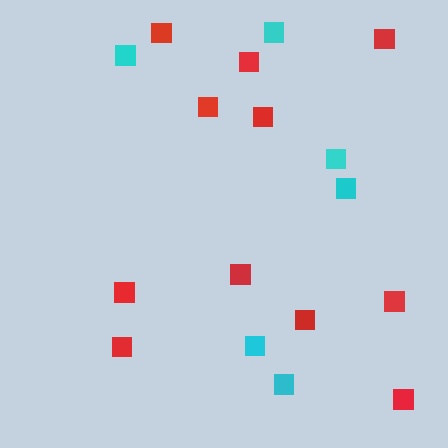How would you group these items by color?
There are 2 groups: one group of red squares (11) and one group of cyan squares (6).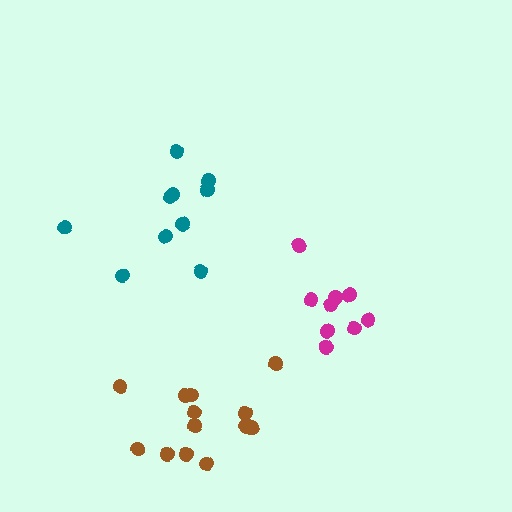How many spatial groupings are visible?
There are 3 spatial groupings.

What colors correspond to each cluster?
The clusters are colored: teal, brown, magenta.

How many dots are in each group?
Group 1: 10 dots, Group 2: 14 dots, Group 3: 9 dots (33 total).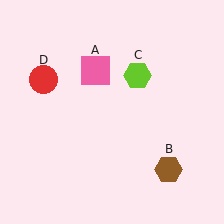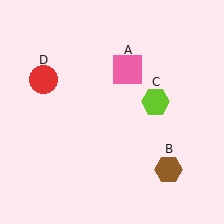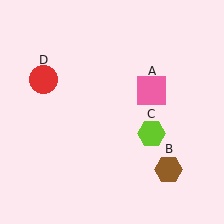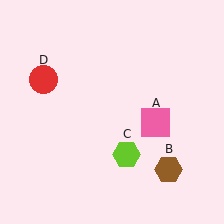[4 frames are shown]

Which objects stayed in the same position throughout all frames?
Brown hexagon (object B) and red circle (object D) remained stationary.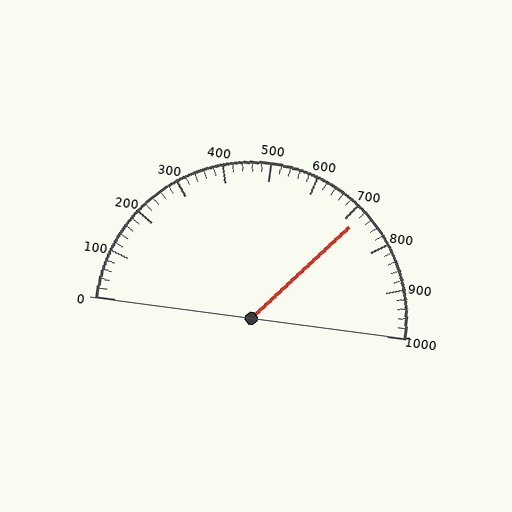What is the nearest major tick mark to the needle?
The nearest major tick mark is 700.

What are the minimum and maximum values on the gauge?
The gauge ranges from 0 to 1000.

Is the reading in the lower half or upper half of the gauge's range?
The reading is in the upper half of the range (0 to 1000).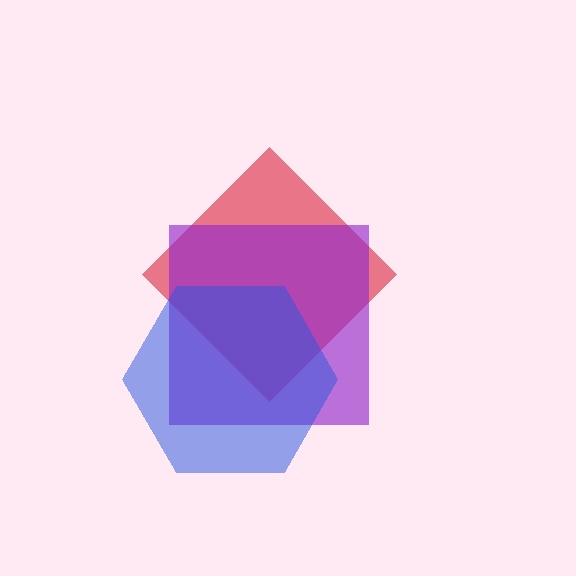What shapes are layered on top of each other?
The layered shapes are: a red diamond, a purple square, a blue hexagon.